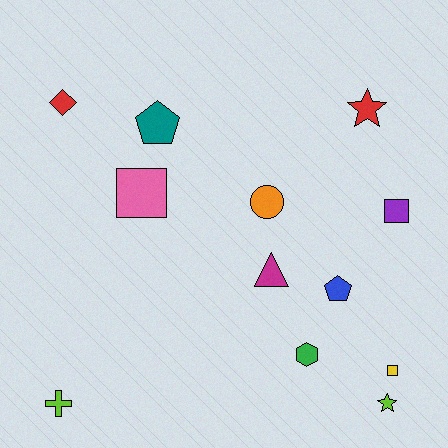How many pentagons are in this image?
There are 2 pentagons.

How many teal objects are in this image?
There is 1 teal object.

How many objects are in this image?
There are 12 objects.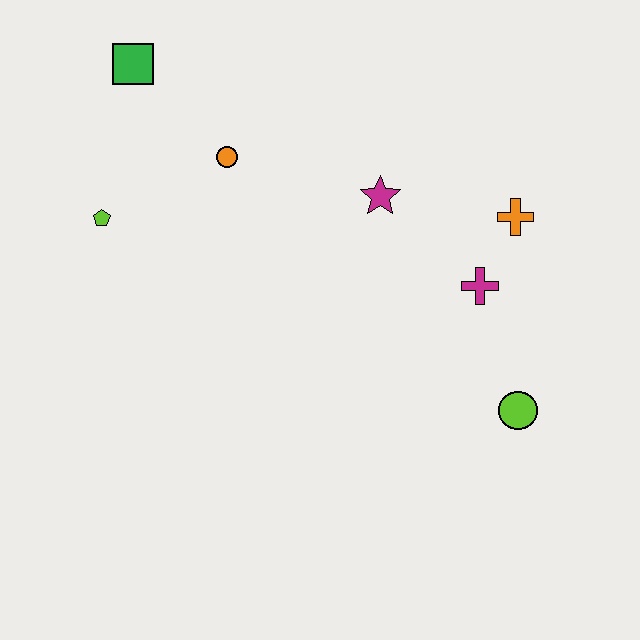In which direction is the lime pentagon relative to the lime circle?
The lime pentagon is to the left of the lime circle.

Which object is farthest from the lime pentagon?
The lime circle is farthest from the lime pentagon.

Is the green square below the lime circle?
No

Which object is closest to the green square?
The orange circle is closest to the green square.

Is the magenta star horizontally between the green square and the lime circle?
Yes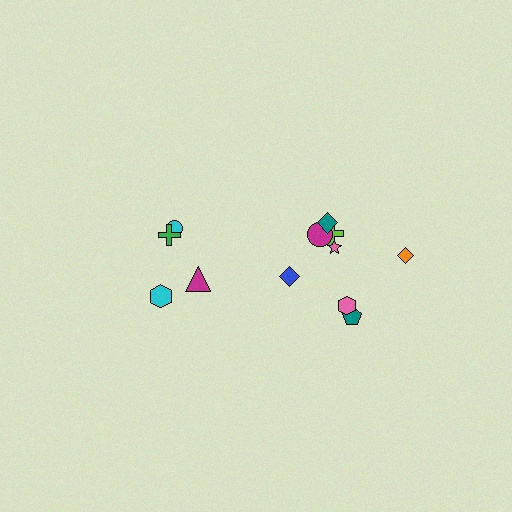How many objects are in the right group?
There are 8 objects.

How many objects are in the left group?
There are 4 objects.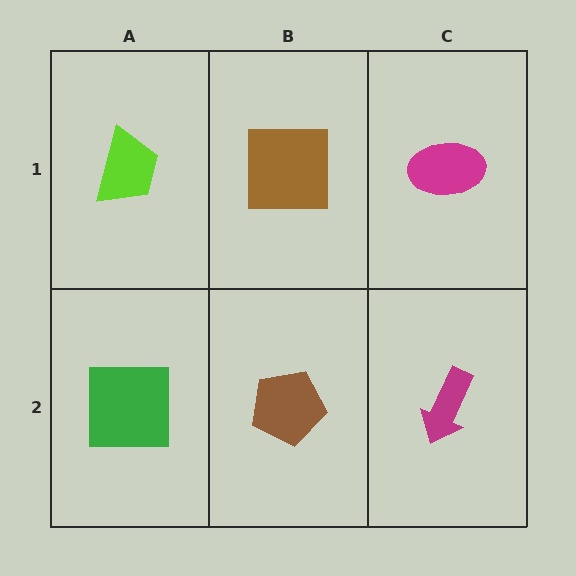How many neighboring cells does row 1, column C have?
2.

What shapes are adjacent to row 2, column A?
A lime trapezoid (row 1, column A), a brown pentagon (row 2, column B).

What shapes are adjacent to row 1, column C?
A magenta arrow (row 2, column C), a brown square (row 1, column B).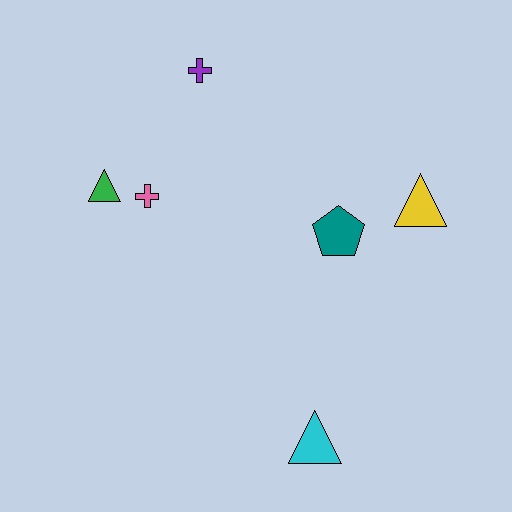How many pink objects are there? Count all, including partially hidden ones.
There is 1 pink object.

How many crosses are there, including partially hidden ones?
There are 2 crosses.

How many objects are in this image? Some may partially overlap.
There are 6 objects.